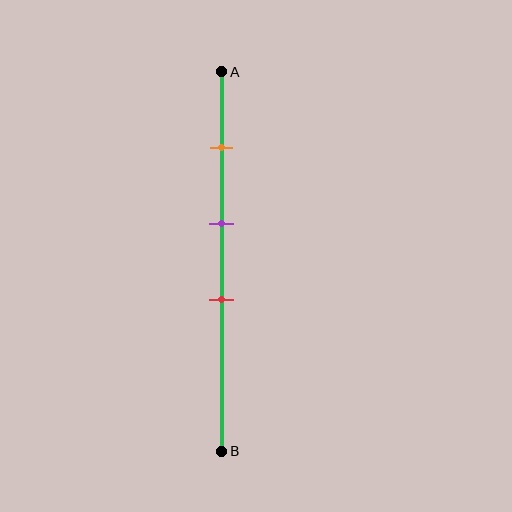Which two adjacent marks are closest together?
The purple and red marks are the closest adjacent pair.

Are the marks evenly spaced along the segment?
Yes, the marks are approximately evenly spaced.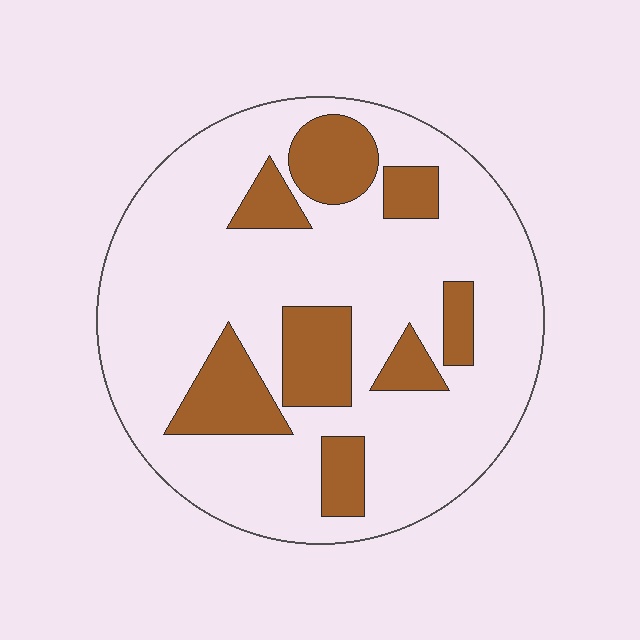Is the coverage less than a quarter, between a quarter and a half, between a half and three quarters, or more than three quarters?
Less than a quarter.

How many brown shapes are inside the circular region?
8.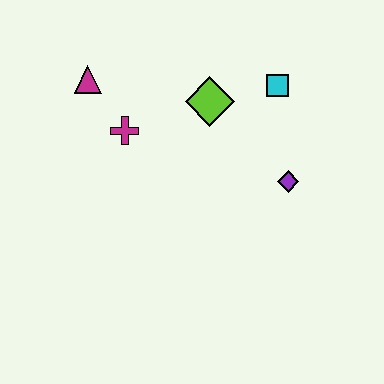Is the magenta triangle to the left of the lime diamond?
Yes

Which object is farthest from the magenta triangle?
The purple diamond is farthest from the magenta triangle.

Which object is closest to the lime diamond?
The cyan square is closest to the lime diamond.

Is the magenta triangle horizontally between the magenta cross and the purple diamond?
No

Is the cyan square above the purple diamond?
Yes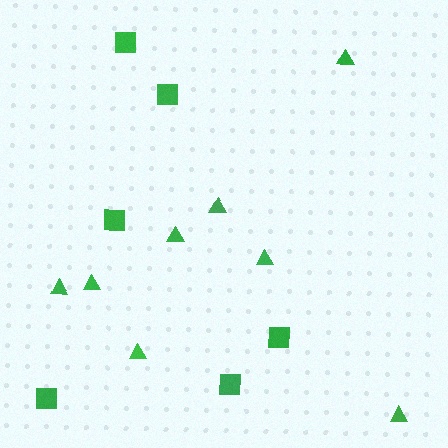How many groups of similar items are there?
There are 2 groups: one group of triangles (8) and one group of squares (6).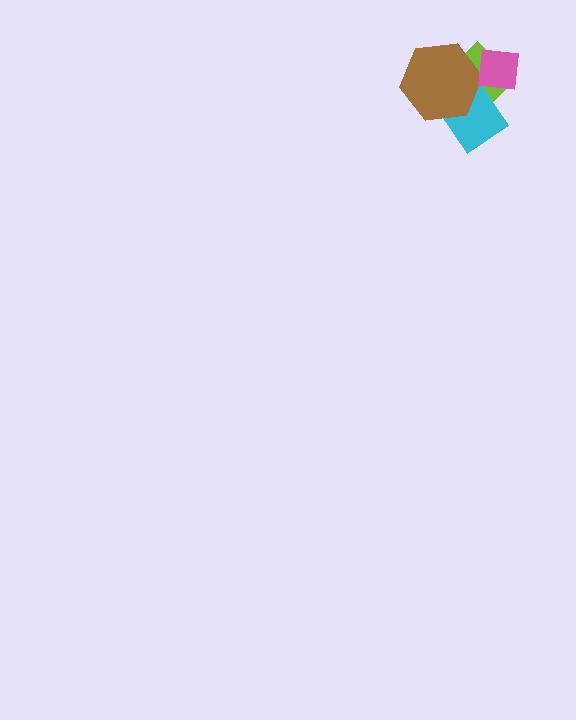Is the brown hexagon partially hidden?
Yes, it is partially covered by another shape.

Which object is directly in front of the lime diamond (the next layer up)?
The cyan diamond is directly in front of the lime diamond.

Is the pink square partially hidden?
No, no other shape covers it.